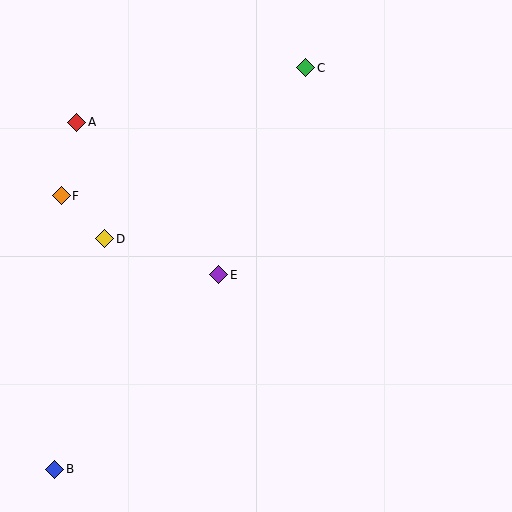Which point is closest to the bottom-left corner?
Point B is closest to the bottom-left corner.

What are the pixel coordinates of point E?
Point E is at (219, 275).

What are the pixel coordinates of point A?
Point A is at (77, 122).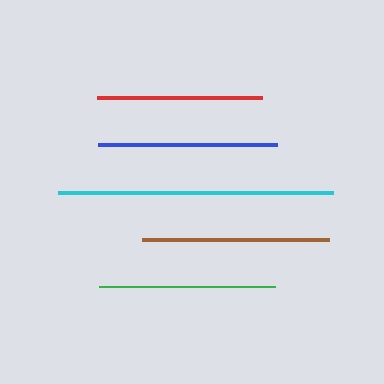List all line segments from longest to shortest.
From longest to shortest: cyan, brown, blue, green, red.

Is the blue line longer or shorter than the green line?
The blue line is longer than the green line.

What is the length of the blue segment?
The blue segment is approximately 179 pixels long.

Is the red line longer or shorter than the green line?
The green line is longer than the red line.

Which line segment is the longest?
The cyan line is the longest at approximately 274 pixels.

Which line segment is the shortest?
The red line is the shortest at approximately 165 pixels.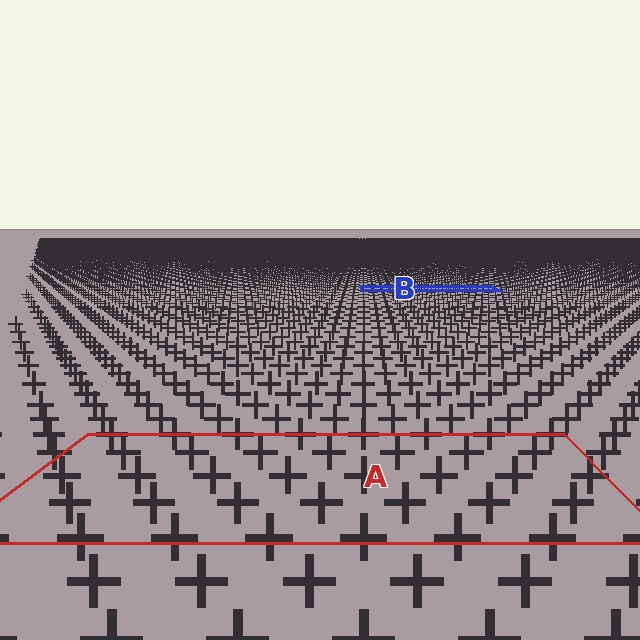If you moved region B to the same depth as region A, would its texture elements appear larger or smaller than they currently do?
They would appear larger. At a closer depth, the same texture elements are projected at a bigger on-screen size.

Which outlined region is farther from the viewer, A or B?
Region B is farther from the viewer — the texture elements inside it appear smaller and more densely packed.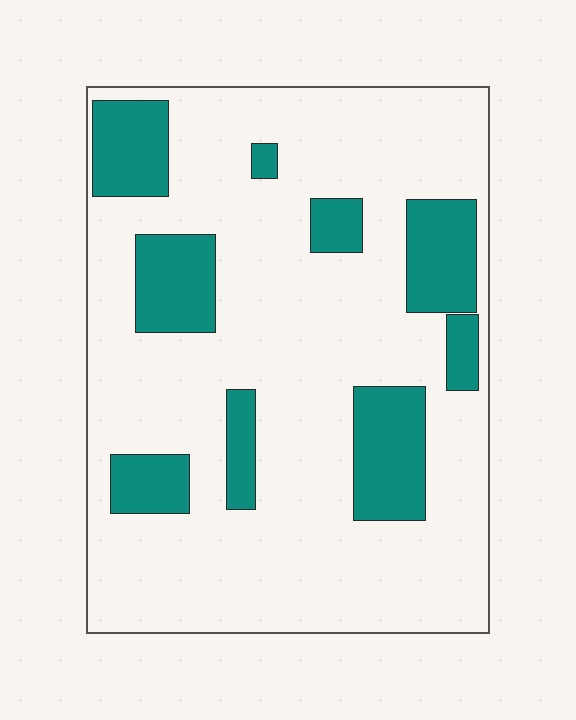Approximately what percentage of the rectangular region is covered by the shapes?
Approximately 20%.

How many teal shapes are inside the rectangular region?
9.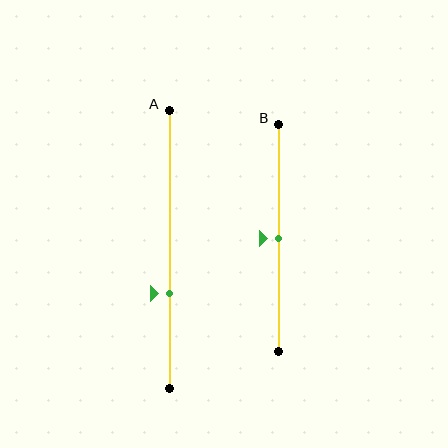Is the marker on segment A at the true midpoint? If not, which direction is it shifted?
No, the marker on segment A is shifted downward by about 16% of the segment length.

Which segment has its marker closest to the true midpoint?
Segment B has its marker closest to the true midpoint.